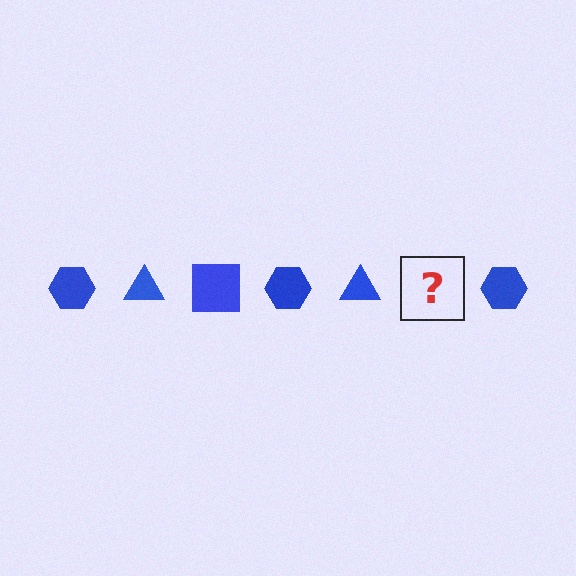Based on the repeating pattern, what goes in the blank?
The blank should be a blue square.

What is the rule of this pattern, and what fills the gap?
The rule is that the pattern cycles through hexagon, triangle, square shapes in blue. The gap should be filled with a blue square.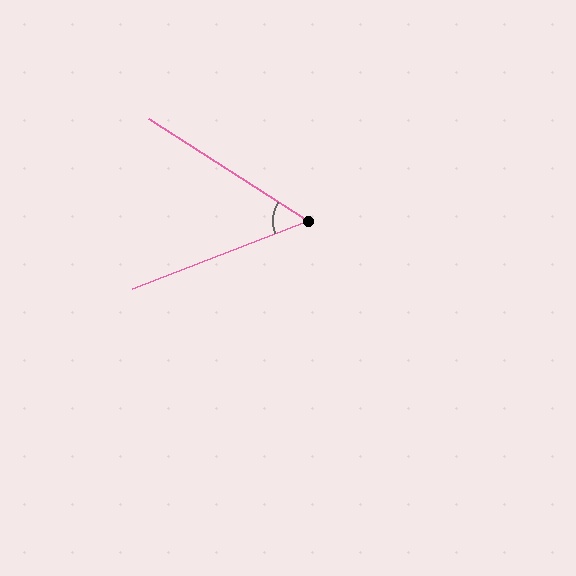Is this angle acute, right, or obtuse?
It is acute.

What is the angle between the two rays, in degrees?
Approximately 54 degrees.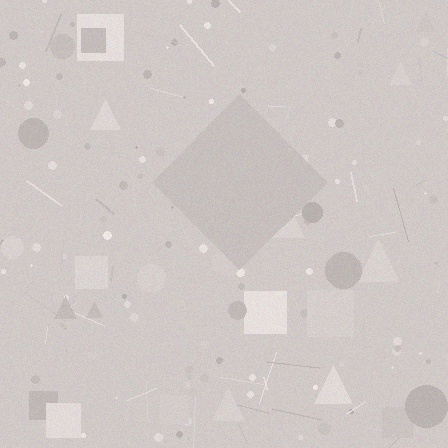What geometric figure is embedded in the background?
A diamond is embedded in the background.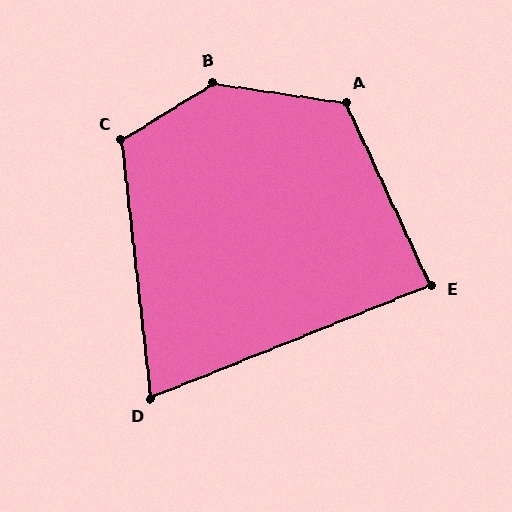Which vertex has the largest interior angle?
B, at approximately 140 degrees.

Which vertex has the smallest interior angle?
D, at approximately 74 degrees.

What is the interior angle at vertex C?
Approximately 115 degrees (obtuse).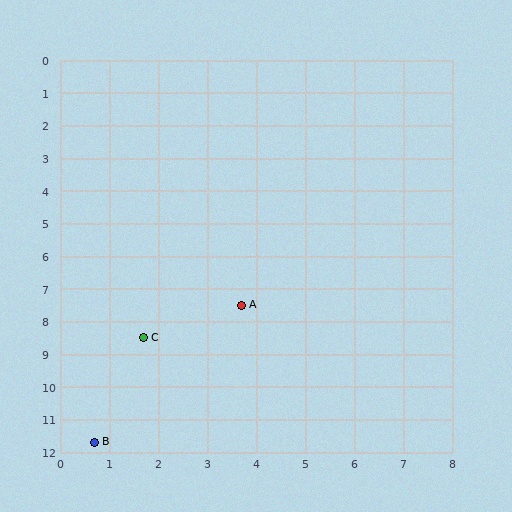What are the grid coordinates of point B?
Point B is at approximately (0.7, 11.7).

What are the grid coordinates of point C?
Point C is at approximately (1.7, 8.5).